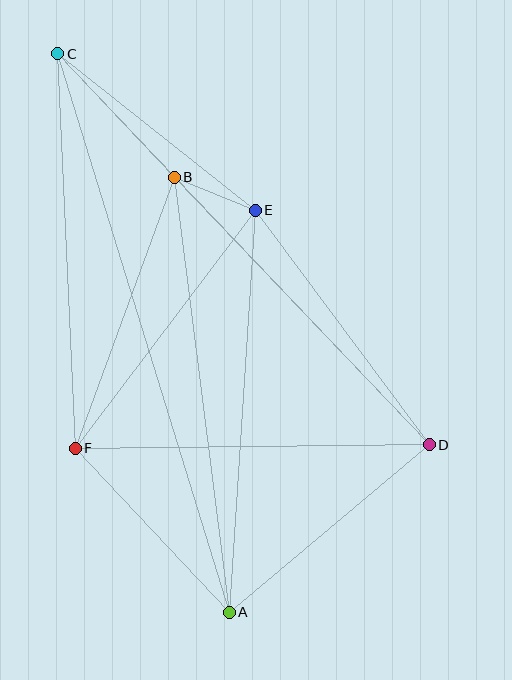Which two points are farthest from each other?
Points A and C are farthest from each other.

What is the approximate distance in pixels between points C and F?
The distance between C and F is approximately 395 pixels.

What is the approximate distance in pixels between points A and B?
The distance between A and B is approximately 439 pixels.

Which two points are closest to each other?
Points B and E are closest to each other.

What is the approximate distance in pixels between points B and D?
The distance between B and D is approximately 370 pixels.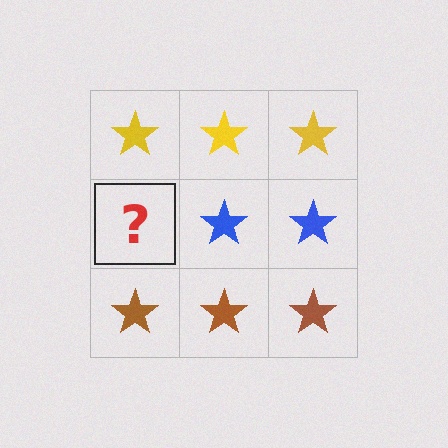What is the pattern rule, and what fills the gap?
The rule is that each row has a consistent color. The gap should be filled with a blue star.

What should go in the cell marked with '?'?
The missing cell should contain a blue star.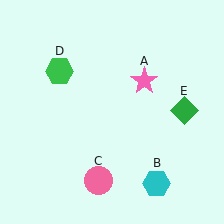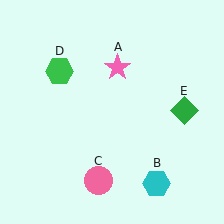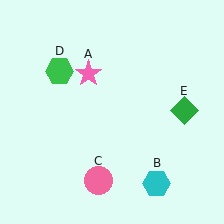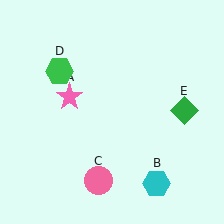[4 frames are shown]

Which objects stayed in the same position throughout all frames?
Cyan hexagon (object B) and pink circle (object C) and green hexagon (object D) and green diamond (object E) remained stationary.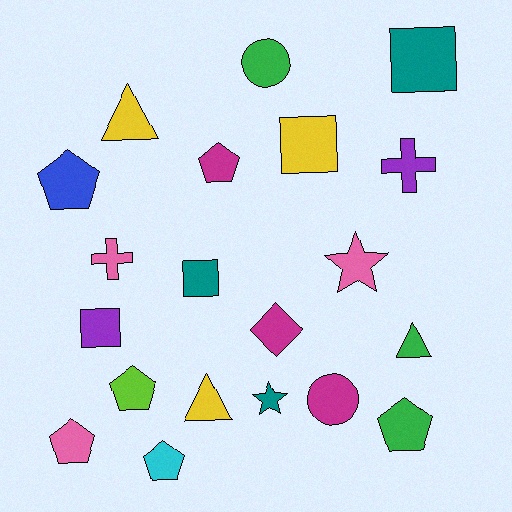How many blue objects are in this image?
There is 1 blue object.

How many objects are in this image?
There are 20 objects.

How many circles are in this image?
There are 2 circles.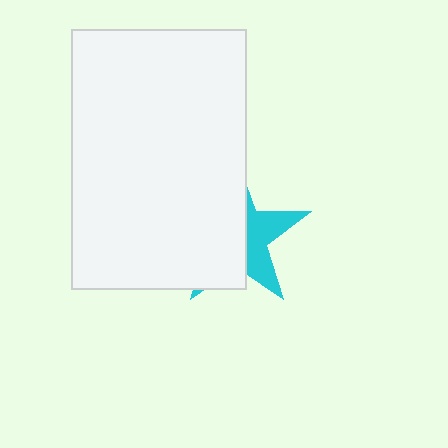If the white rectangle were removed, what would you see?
You would see the complete cyan star.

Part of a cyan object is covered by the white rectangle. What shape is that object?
It is a star.